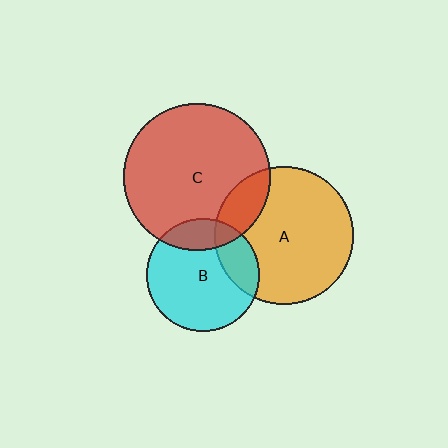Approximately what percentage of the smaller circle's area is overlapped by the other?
Approximately 20%.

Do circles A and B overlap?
Yes.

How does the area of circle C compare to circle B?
Approximately 1.7 times.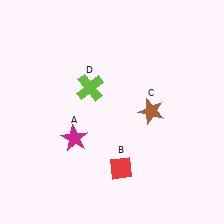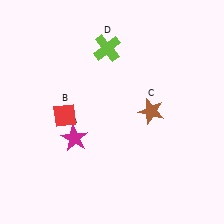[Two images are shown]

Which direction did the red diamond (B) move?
The red diamond (B) moved left.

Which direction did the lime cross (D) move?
The lime cross (D) moved up.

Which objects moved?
The objects that moved are: the red diamond (B), the lime cross (D).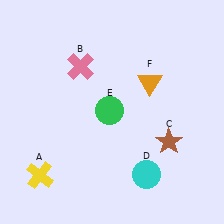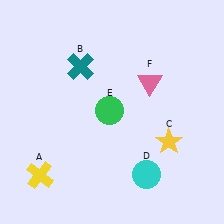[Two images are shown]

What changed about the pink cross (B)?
In Image 1, B is pink. In Image 2, it changed to teal.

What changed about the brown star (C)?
In Image 1, C is brown. In Image 2, it changed to yellow.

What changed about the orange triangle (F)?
In Image 1, F is orange. In Image 2, it changed to pink.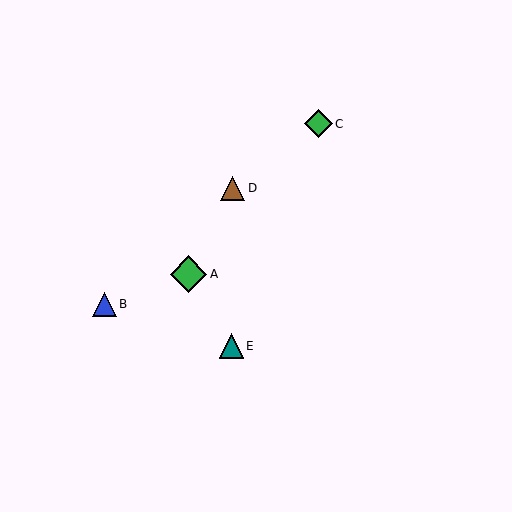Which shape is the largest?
The green diamond (labeled A) is the largest.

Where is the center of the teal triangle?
The center of the teal triangle is at (231, 346).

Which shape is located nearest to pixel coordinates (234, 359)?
The teal triangle (labeled E) at (231, 346) is nearest to that location.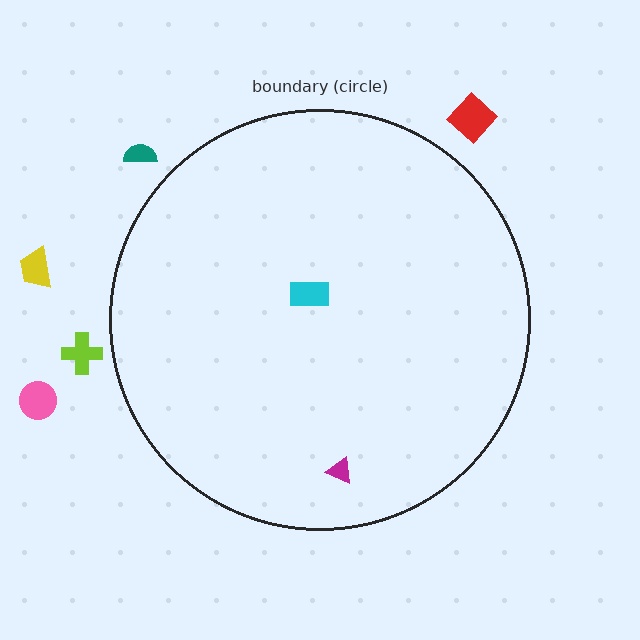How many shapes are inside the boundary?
2 inside, 5 outside.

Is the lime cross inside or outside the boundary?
Outside.